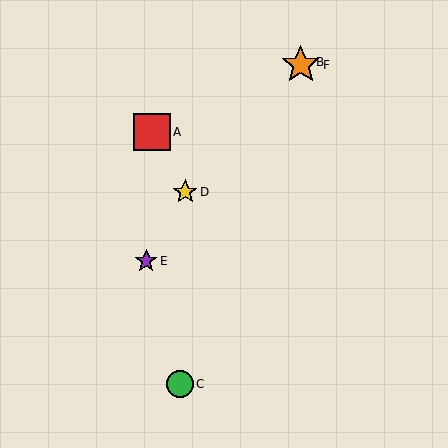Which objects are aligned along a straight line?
Objects B, C, F are aligned along a straight line.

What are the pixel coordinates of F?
Object F is at (301, 65).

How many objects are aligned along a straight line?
3 objects (B, C, F) are aligned along a straight line.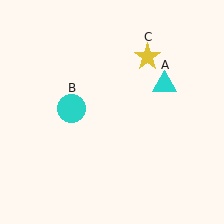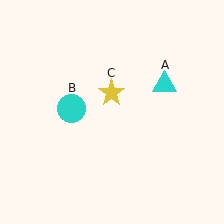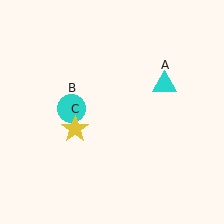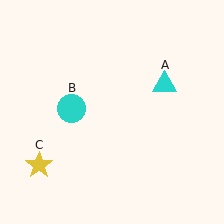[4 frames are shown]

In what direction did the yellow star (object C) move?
The yellow star (object C) moved down and to the left.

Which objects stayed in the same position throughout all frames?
Cyan triangle (object A) and cyan circle (object B) remained stationary.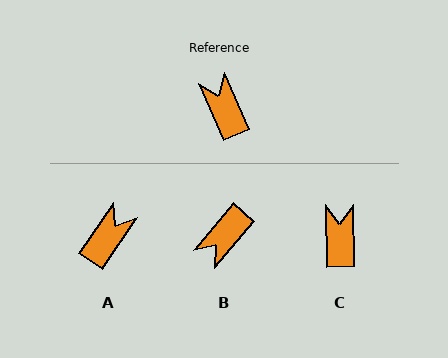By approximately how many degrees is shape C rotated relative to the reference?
Approximately 23 degrees clockwise.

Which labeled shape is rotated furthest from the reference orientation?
B, about 116 degrees away.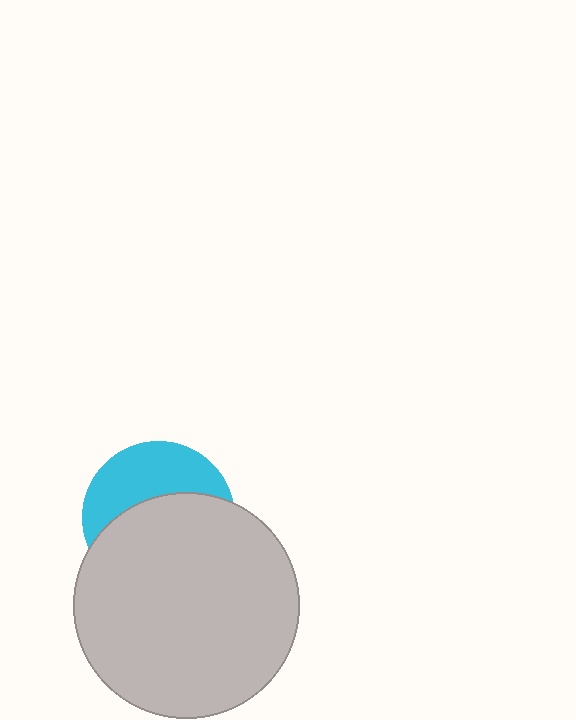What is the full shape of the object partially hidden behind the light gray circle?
The partially hidden object is a cyan circle.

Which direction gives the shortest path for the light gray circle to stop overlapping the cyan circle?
Moving down gives the shortest separation.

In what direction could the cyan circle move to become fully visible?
The cyan circle could move up. That would shift it out from behind the light gray circle entirely.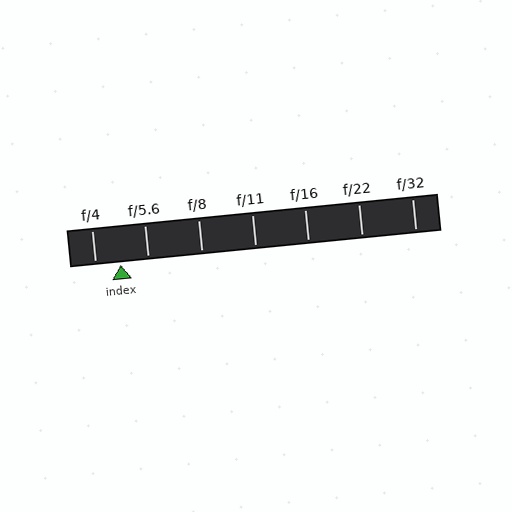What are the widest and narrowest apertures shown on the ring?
The widest aperture shown is f/4 and the narrowest is f/32.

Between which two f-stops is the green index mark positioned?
The index mark is between f/4 and f/5.6.